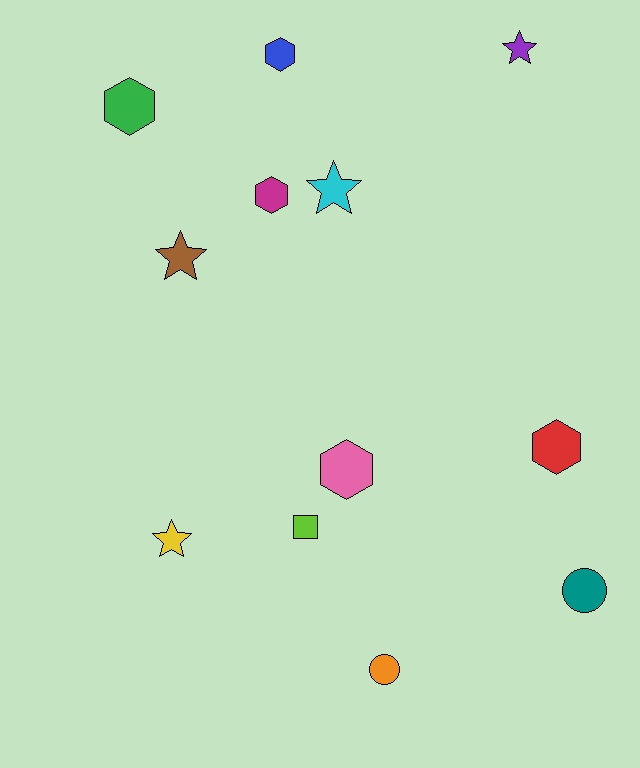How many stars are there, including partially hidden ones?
There are 4 stars.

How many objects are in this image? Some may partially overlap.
There are 12 objects.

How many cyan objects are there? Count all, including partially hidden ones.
There is 1 cyan object.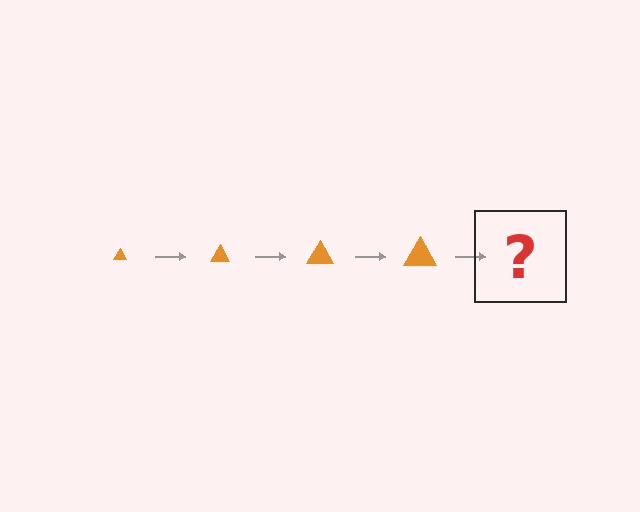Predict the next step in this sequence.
The next step is an orange triangle, larger than the previous one.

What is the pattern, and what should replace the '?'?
The pattern is that the triangle gets progressively larger each step. The '?' should be an orange triangle, larger than the previous one.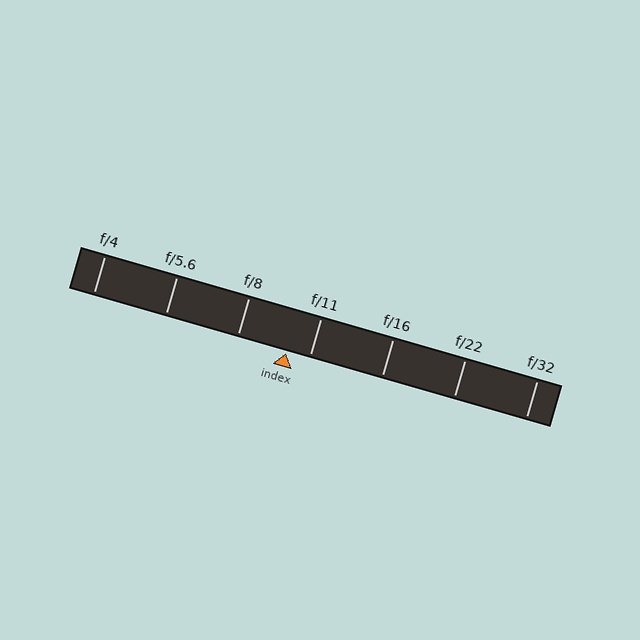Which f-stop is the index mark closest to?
The index mark is closest to f/11.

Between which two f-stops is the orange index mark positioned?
The index mark is between f/8 and f/11.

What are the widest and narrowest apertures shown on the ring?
The widest aperture shown is f/4 and the narrowest is f/32.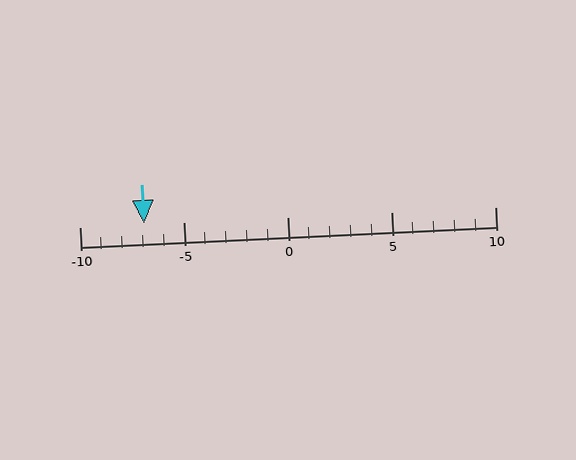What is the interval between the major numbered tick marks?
The major tick marks are spaced 5 units apart.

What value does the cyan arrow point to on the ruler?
The cyan arrow points to approximately -7.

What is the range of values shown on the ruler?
The ruler shows values from -10 to 10.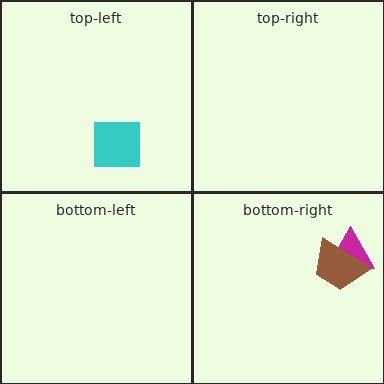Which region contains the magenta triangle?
The bottom-right region.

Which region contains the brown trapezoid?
The bottom-right region.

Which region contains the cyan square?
The top-left region.